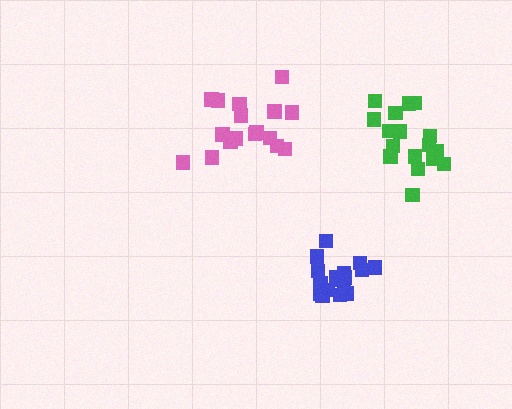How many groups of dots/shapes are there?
There are 3 groups.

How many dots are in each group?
Group 1: 17 dots, Group 2: 17 dots, Group 3: 18 dots (52 total).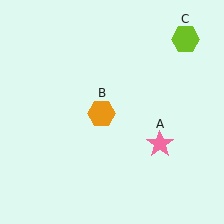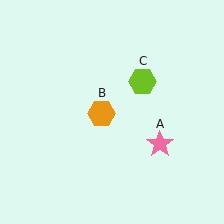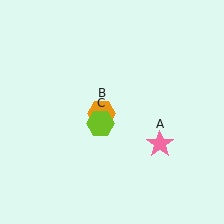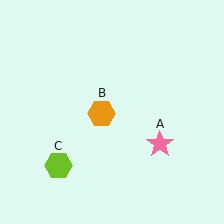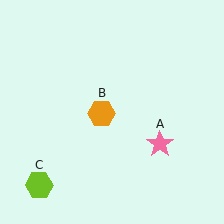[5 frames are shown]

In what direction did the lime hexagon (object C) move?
The lime hexagon (object C) moved down and to the left.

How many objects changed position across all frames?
1 object changed position: lime hexagon (object C).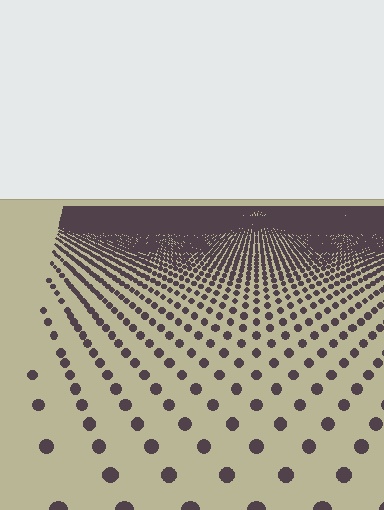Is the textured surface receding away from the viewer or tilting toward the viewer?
The surface is receding away from the viewer. Texture elements get smaller and denser toward the top.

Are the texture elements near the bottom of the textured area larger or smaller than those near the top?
Larger. Near the bottom, elements are closer to the viewer and appear at a bigger on-screen size.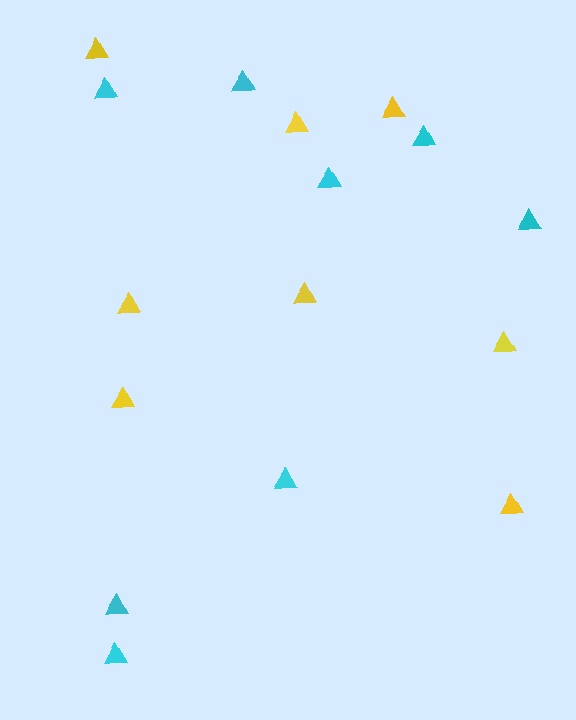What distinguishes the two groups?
There are 2 groups: one group of cyan triangles (8) and one group of yellow triangles (8).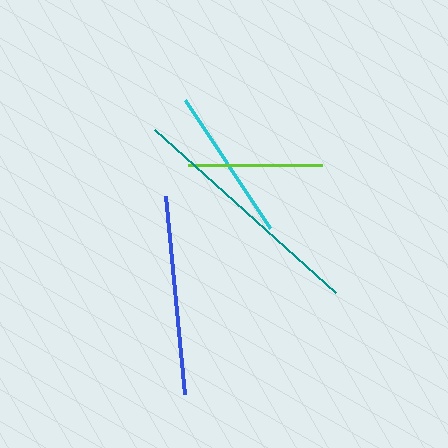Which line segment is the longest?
The teal line is the longest at approximately 243 pixels.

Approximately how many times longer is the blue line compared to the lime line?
The blue line is approximately 1.5 times the length of the lime line.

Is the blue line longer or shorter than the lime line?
The blue line is longer than the lime line.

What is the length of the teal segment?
The teal segment is approximately 243 pixels long.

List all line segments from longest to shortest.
From longest to shortest: teal, blue, cyan, lime.